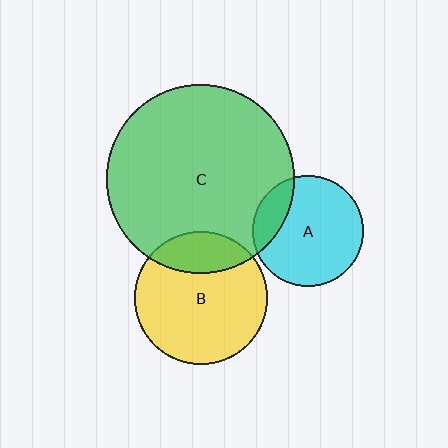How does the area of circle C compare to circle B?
Approximately 2.0 times.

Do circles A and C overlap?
Yes.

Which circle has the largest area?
Circle C (green).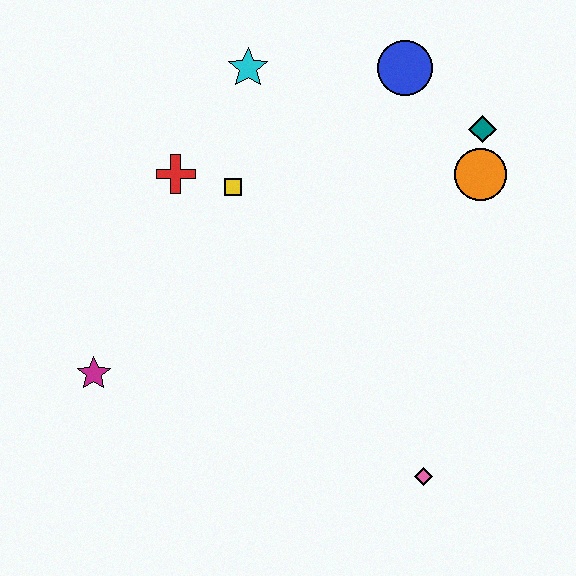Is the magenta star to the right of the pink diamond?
No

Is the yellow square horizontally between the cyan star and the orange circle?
No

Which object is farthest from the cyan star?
The pink diamond is farthest from the cyan star.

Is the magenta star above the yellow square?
No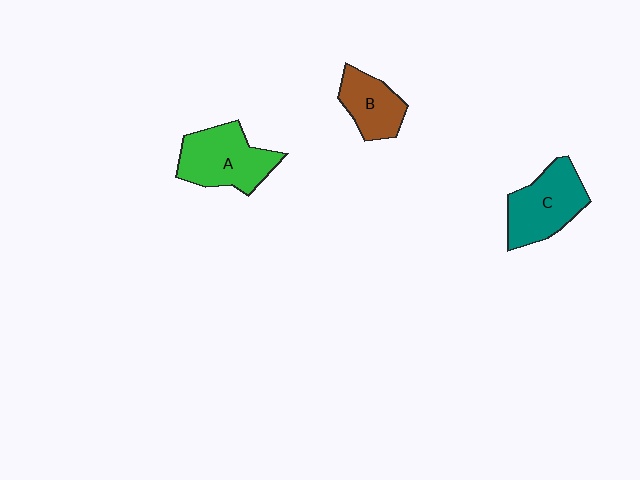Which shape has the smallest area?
Shape B (brown).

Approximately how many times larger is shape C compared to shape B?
Approximately 1.4 times.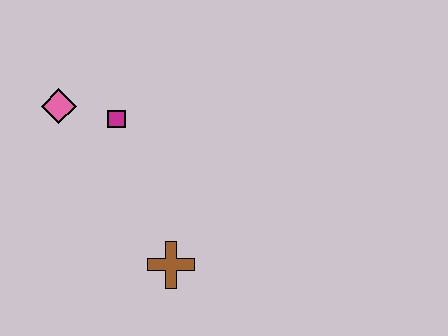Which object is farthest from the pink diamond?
The brown cross is farthest from the pink diamond.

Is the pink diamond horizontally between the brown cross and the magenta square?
No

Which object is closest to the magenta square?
The pink diamond is closest to the magenta square.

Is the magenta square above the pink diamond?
No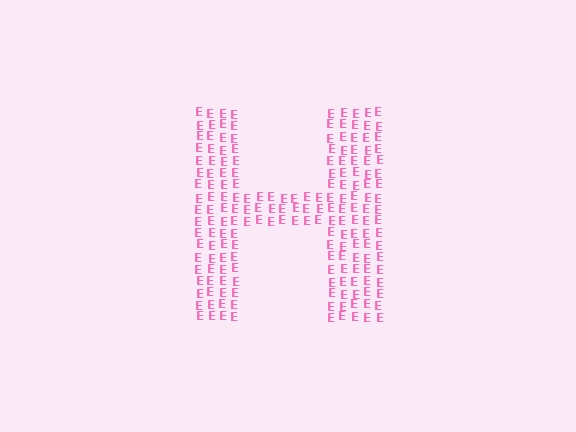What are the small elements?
The small elements are letter E's.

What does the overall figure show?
The overall figure shows the letter H.